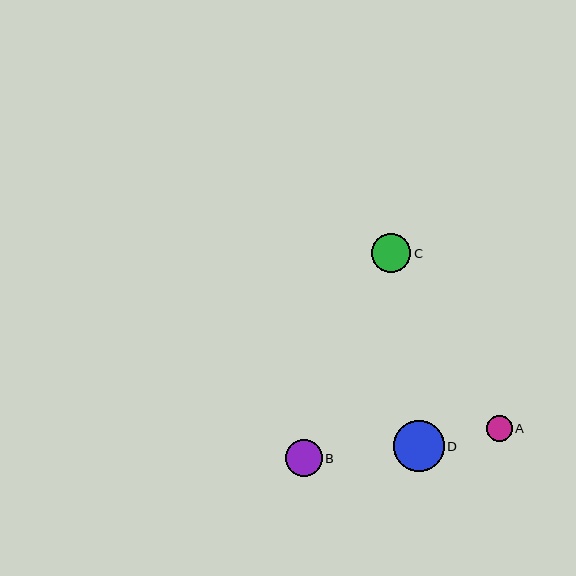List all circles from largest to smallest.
From largest to smallest: D, C, B, A.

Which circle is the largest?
Circle D is the largest with a size of approximately 51 pixels.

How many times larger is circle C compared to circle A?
Circle C is approximately 1.5 times the size of circle A.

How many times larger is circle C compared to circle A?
Circle C is approximately 1.5 times the size of circle A.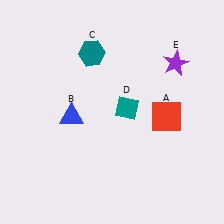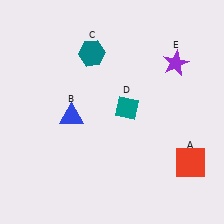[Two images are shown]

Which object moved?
The red square (A) moved down.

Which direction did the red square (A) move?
The red square (A) moved down.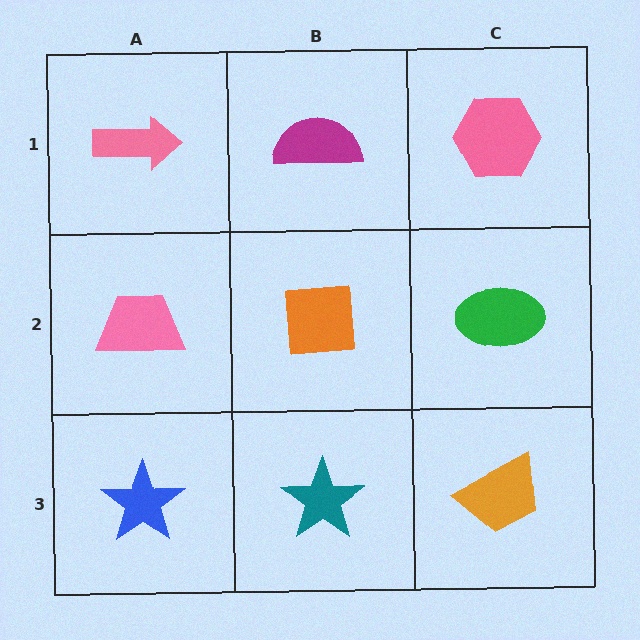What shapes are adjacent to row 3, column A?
A pink trapezoid (row 2, column A), a teal star (row 3, column B).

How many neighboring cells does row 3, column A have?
2.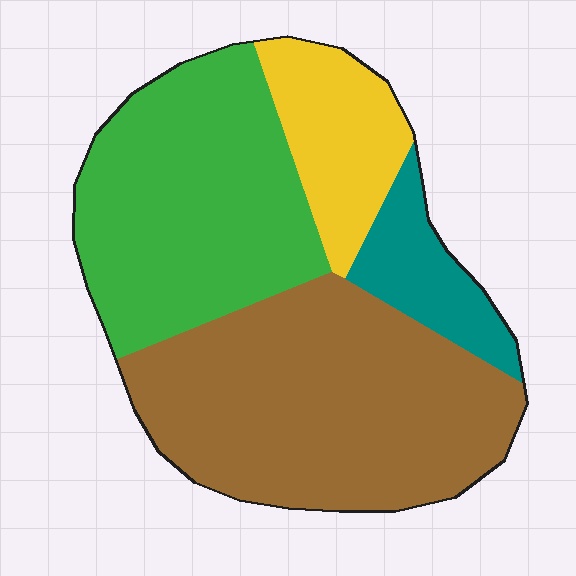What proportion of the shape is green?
Green covers around 35% of the shape.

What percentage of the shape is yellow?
Yellow covers roughly 15% of the shape.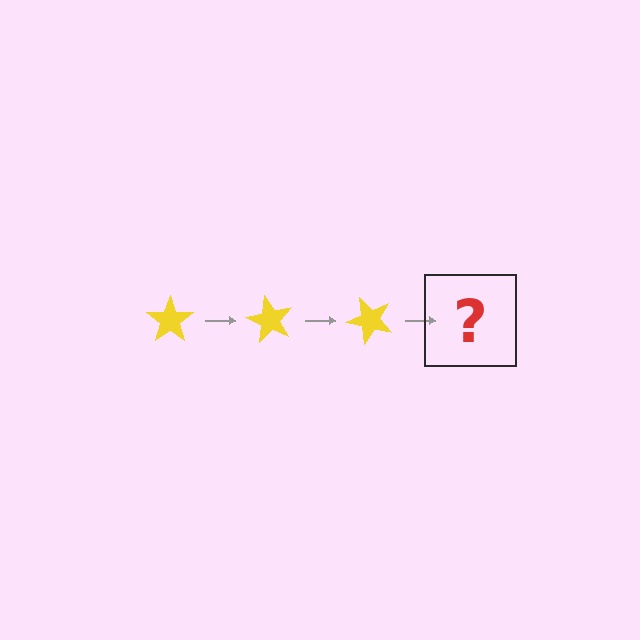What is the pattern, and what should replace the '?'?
The pattern is that the star rotates 60 degrees each step. The '?' should be a yellow star rotated 180 degrees.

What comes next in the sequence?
The next element should be a yellow star rotated 180 degrees.